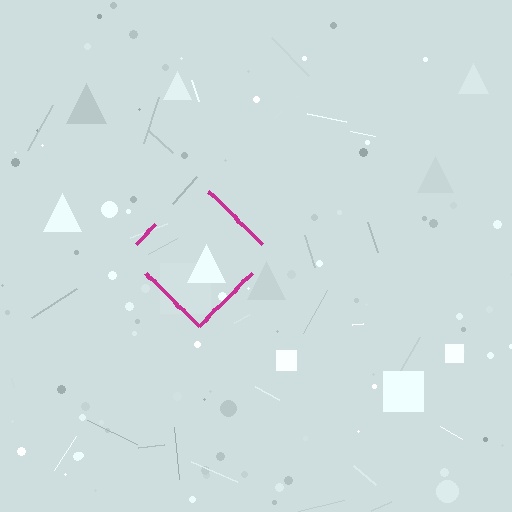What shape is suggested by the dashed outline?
The dashed outline suggests a diamond.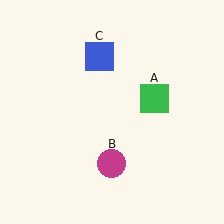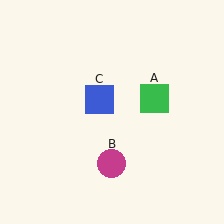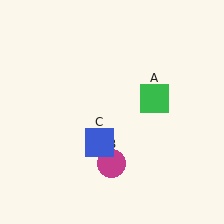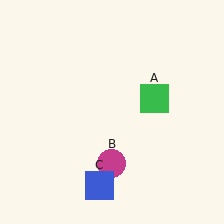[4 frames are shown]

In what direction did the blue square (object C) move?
The blue square (object C) moved down.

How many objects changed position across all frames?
1 object changed position: blue square (object C).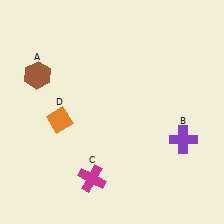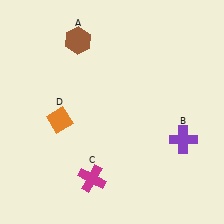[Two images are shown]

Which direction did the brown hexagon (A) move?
The brown hexagon (A) moved right.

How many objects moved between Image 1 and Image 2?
1 object moved between the two images.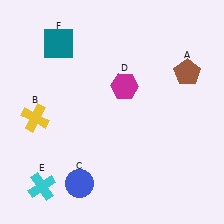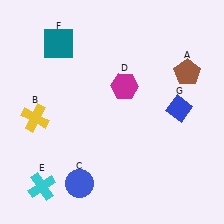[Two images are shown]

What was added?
A blue diamond (G) was added in Image 2.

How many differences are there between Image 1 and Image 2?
There is 1 difference between the two images.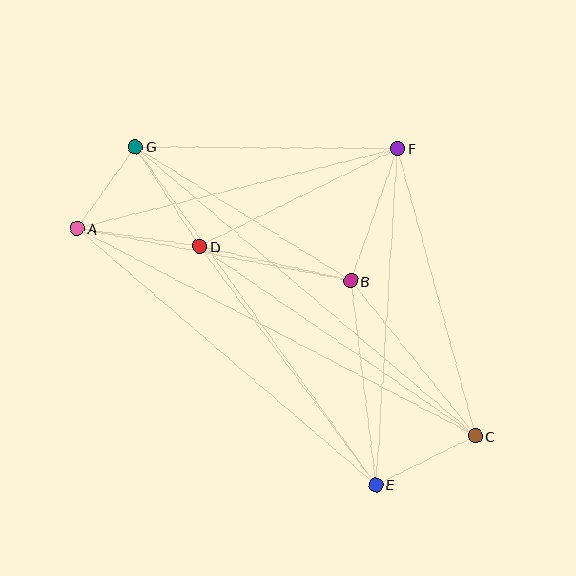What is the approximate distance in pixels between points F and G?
The distance between F and G is approximately 262 pixels.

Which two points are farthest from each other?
Points A and C are farthest from each other.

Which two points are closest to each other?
Points A and G are closest to each other.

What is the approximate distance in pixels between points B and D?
The distance between B and D is approximately 155 pixels.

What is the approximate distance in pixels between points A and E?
The distance between A and E is approximately 393 pixels.